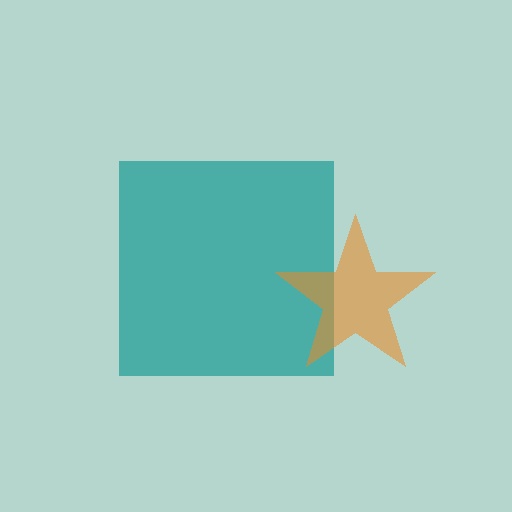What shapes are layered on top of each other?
The layered shapes are: a teal square, an orange star.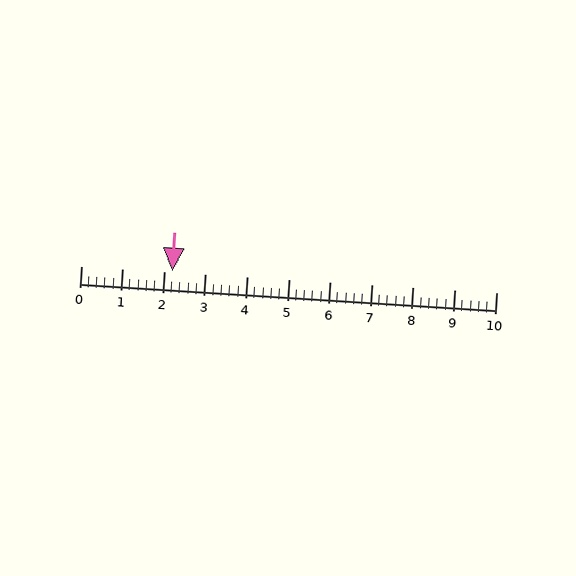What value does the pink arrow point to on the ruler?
The pink arrow points to approximately 2.2.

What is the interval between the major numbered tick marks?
The major tick marks are spaced 1 units apart.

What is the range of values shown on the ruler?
The ruler shows values from 0 to 10.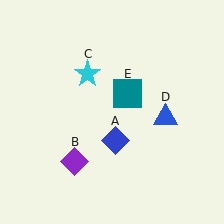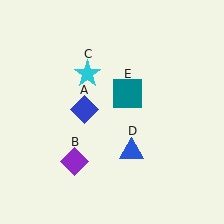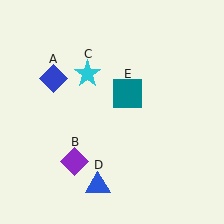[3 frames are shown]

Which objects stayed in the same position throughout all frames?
Purple diamond (object B) and cyan star (object C) and teal square (object E) remained stationary.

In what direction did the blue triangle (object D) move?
The blue triangle (object D) moved down and to the left.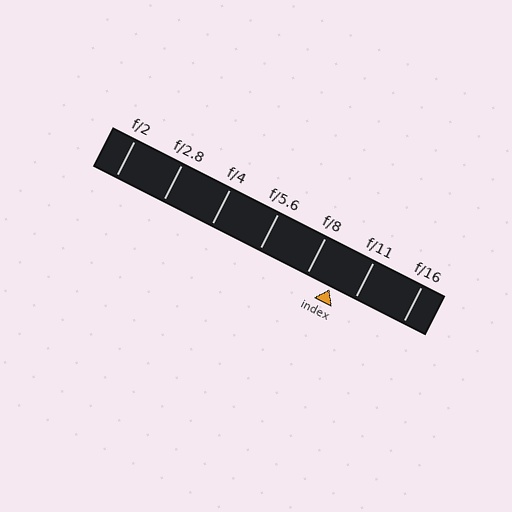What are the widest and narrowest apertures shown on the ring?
The widest aperture shown is f/2 and the narrowest is f/16.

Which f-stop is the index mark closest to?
The index mark is closest to f/8.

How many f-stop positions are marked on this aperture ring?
There are 7 f-stop positions marked.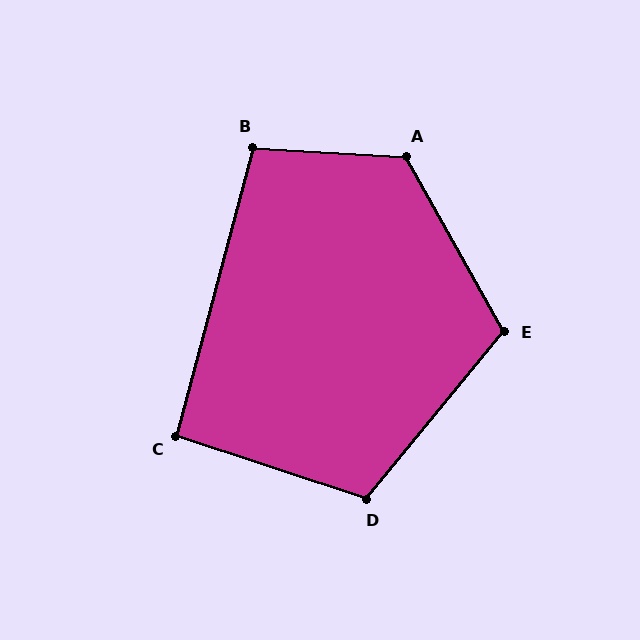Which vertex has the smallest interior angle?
C, at approximately 93 degrees.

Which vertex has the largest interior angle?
A, at approximately 123 degrees.